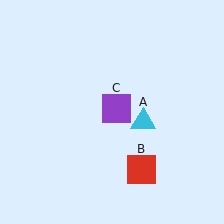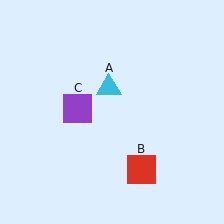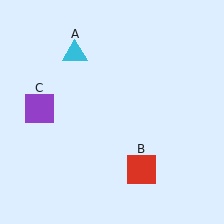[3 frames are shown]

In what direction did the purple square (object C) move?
The purple square (object C) moved left.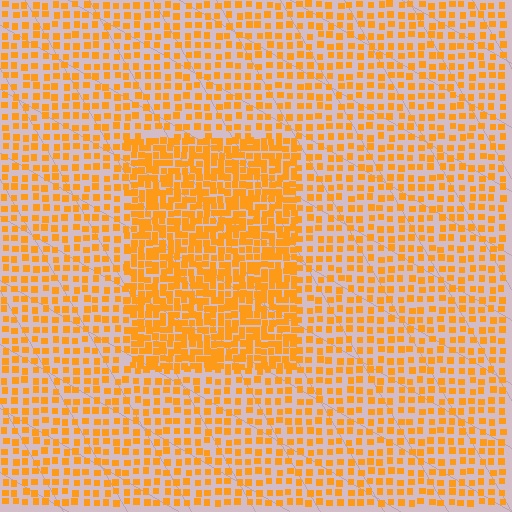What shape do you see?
I see a rectangle.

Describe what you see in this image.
The image contains small orange elements arranged at two different densities. A rectangle-shaped region is visible where the elements are more densely packed than the surrounding area.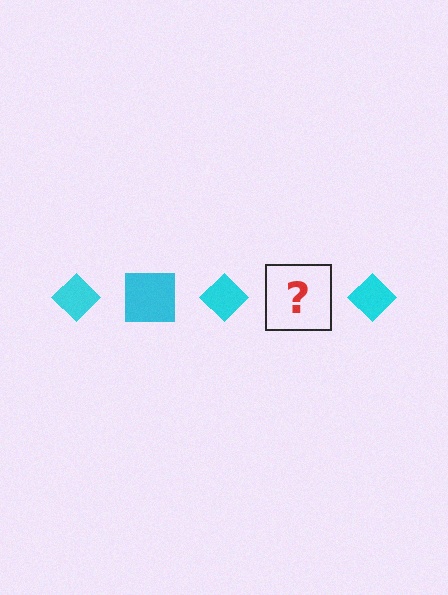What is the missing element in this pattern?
The missing element is a cyan square.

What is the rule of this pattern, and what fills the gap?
The rule is that the pattern cycles through diamond, square shapes in cyan. The gap should be filled with a cyan square.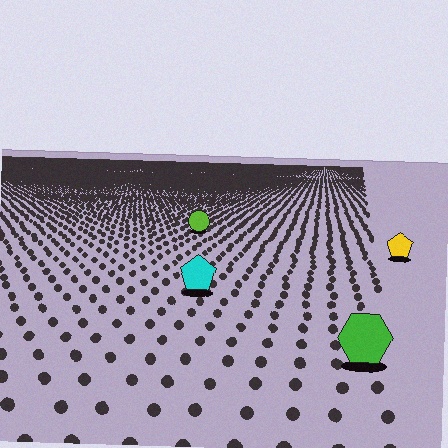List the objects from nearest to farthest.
From nearest to farthest: the green hexagon, the cyan pentagon, the yellow pentagon, the lime circle.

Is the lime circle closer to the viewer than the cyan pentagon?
No. The cyan pentagon is closer — you can tell from the texture gradient: the ground texture is coarser near it.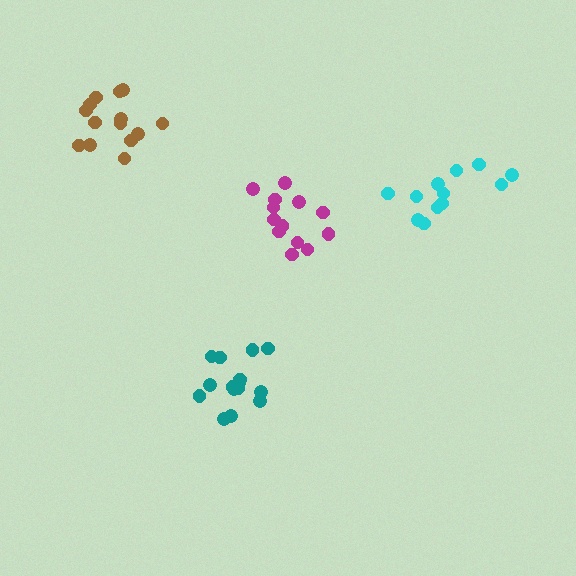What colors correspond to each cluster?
The clusters are colored: magenta, brown, cyan, teal.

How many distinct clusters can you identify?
There are 4 distinct clusters.